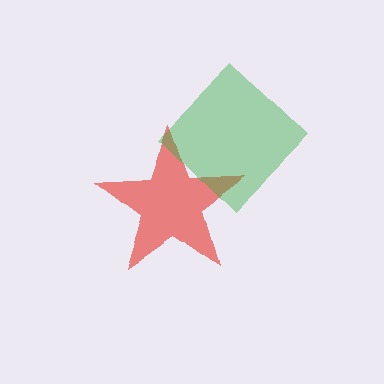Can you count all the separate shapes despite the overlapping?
Yes, there are 2 separate shapes.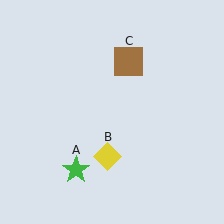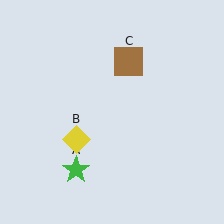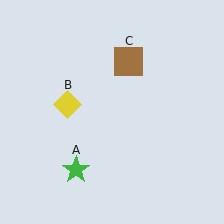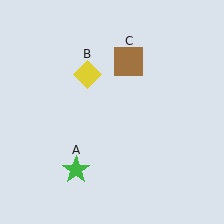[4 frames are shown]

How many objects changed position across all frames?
1 object changed position: yellow diamond (object B).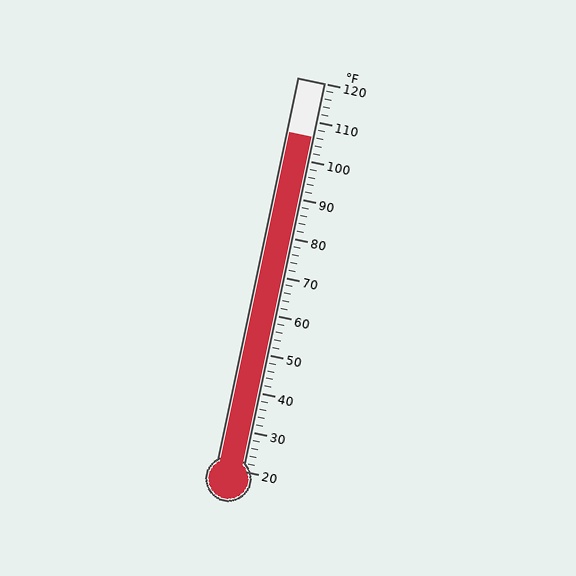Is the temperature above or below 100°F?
The temperature is above 100°F.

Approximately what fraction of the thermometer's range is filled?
The thermometer is filled to approximately 85% of its range.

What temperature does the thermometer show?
The thermometer shows approximately 106°F.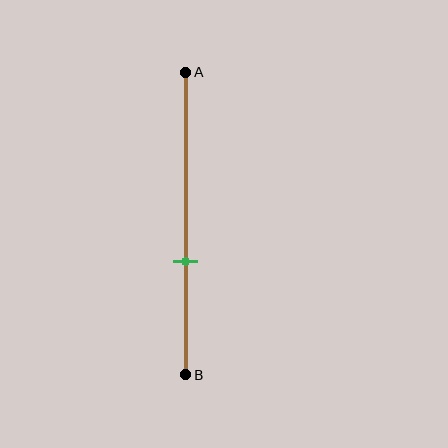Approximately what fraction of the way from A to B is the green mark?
The green mark is approximately 65% of the way from A to B.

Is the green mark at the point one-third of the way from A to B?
No, the mark is at about 65% from A, not at the 33% one-third point.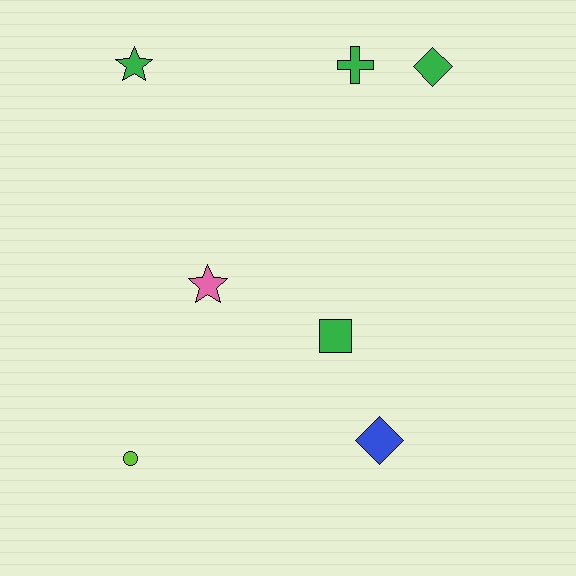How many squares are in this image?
There is 1 square.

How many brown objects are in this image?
There are no brown objects.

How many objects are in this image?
There are 7 objects.